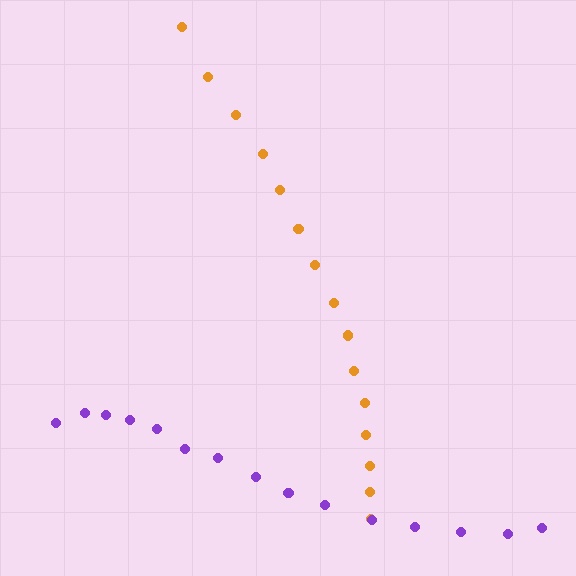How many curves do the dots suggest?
There are 2 distinct paths.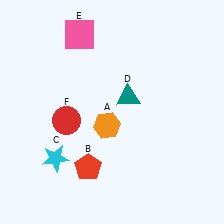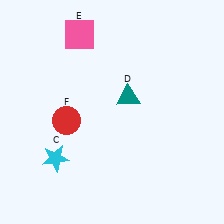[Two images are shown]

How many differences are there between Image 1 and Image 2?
There are 2 differences between the two images.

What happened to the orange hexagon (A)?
The orange hexagon (A) was removed in Image 2. It was in the bottom-left area of Image 1.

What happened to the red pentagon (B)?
The red pentagon (B) was removed in Image 2. It was in the bottom-left area of Image 1.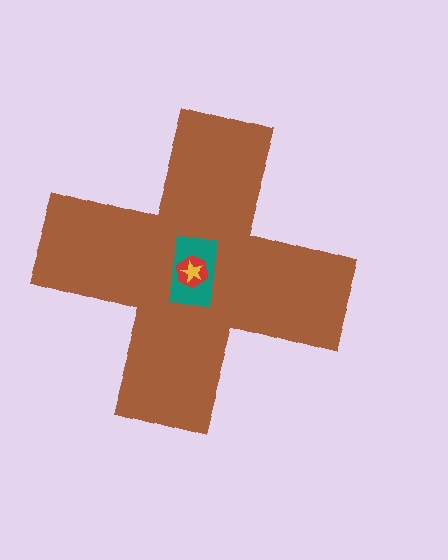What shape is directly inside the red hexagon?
The yellow star.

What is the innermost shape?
The yellow star.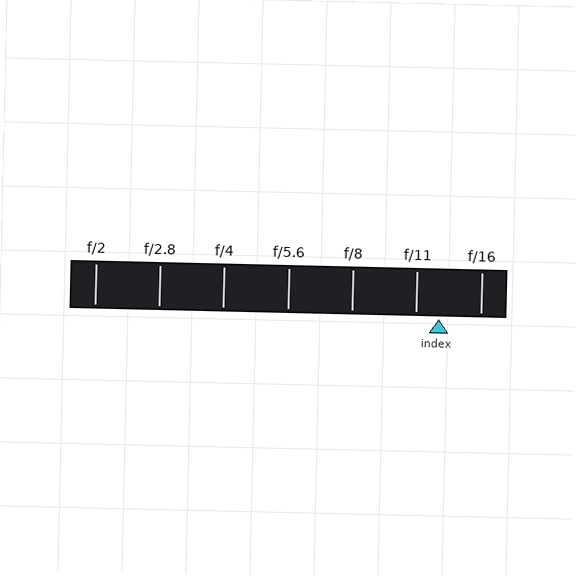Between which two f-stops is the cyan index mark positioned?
The index mark is between f/11 and f/16.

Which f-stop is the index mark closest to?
The index mark is closest to f/11.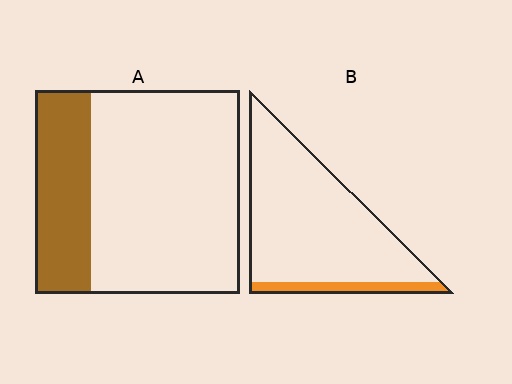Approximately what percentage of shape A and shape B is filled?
A is approximately 25% and B is approximately 10%.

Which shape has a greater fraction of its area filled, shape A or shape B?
Shape A.